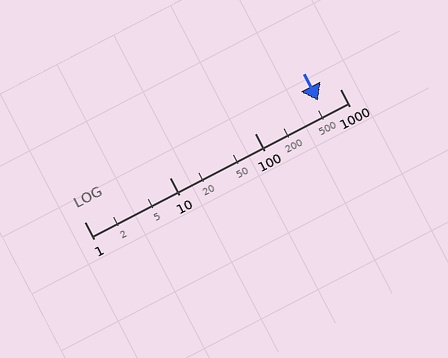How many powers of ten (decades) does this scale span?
The scale spans 3 decades, from 1 to 1000.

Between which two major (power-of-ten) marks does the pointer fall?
The pointer is between 100 and 1000.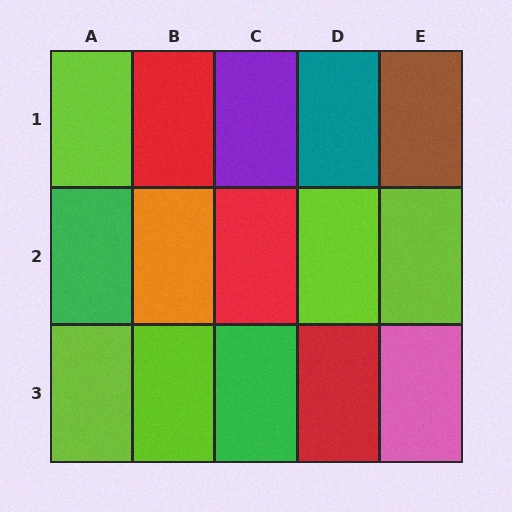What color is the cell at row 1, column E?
Brown.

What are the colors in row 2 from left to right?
Green, orange, red, lime, lime.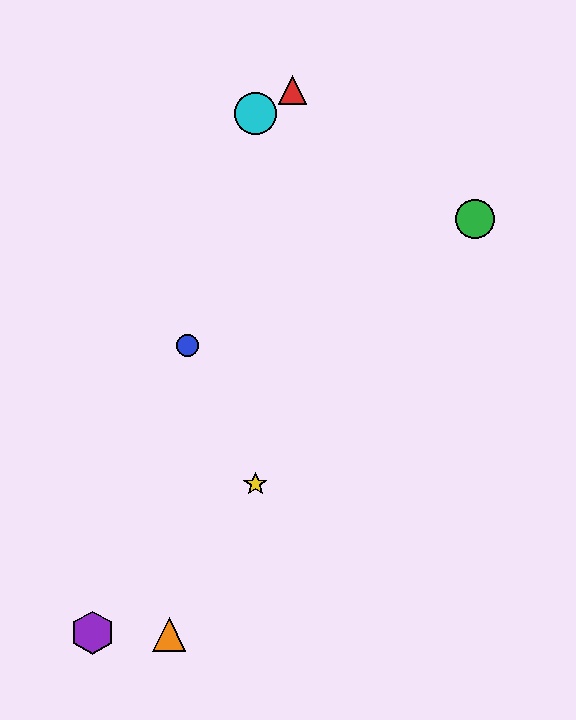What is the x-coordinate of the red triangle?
The red triangle is at x≈293.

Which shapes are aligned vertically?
The yellow star, the cyan circle are aligned vertically.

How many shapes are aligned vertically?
2 shapes (the yellow star, the cyan circle) are aligned vertically.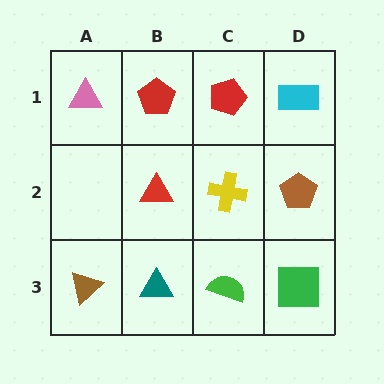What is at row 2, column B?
A red triangle.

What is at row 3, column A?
A brown triangle.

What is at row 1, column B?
A red pentagon.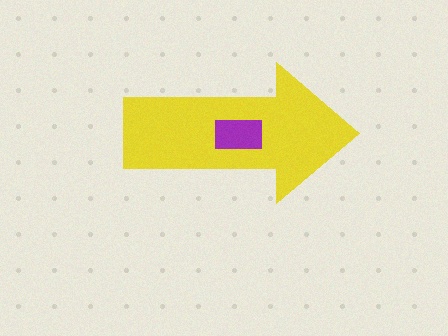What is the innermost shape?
The purple rectangle.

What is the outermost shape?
The yellow arrow.